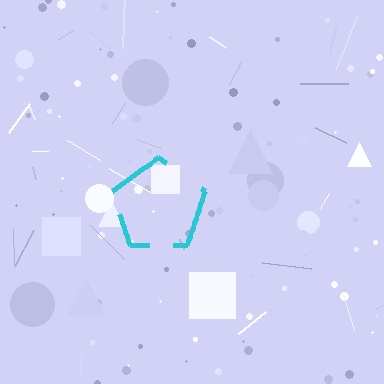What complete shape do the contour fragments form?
The contour fragments form a pentagon.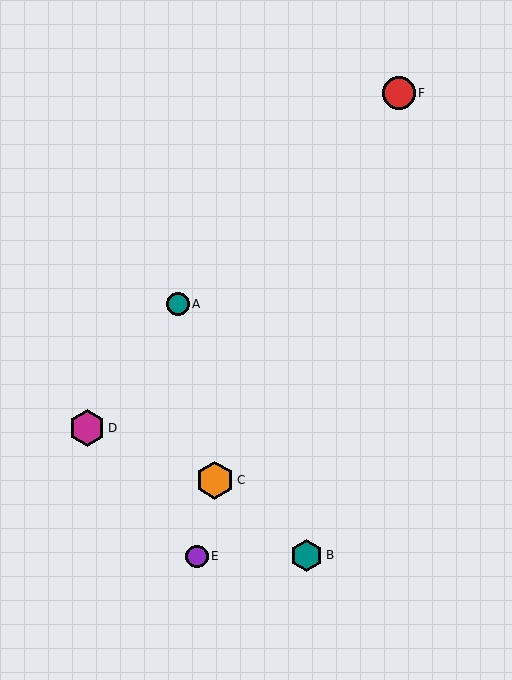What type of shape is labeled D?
Shape D is a magenta hexagon.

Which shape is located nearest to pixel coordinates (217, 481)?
The orange hexagon (labeled C) at (215, 480) is nearest to that location.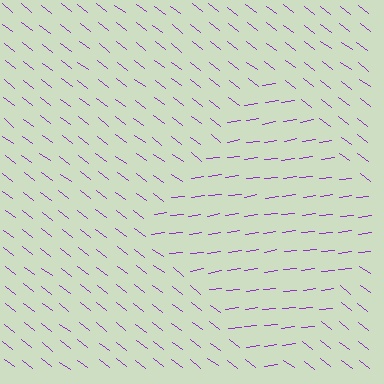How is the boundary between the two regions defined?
The boundary is defined purely by a change in line orientation (approximately 45 degrees difference). All lines are the same color and thickness.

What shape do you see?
I see a diamond.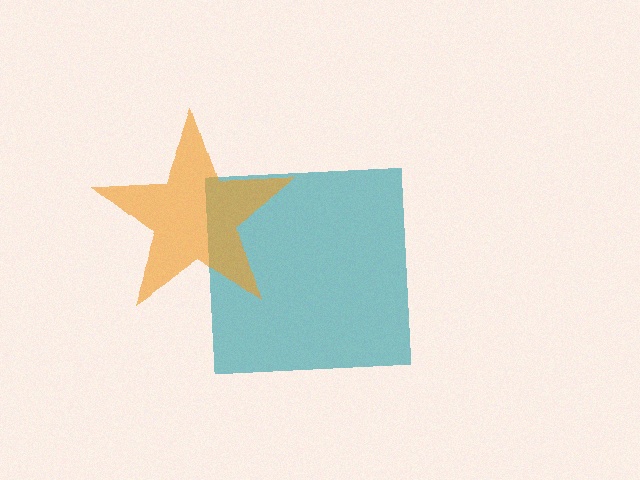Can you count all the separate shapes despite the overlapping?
Yes, there are 2 separate shapes.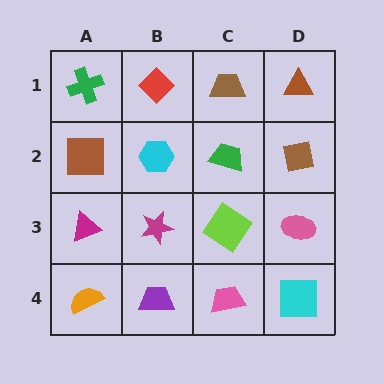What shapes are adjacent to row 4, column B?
A magenta star (row 3, column B), an orange semicircle (row 4, column A), a pink trapezoid (row 4, column C).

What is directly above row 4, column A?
A magenta triangle.